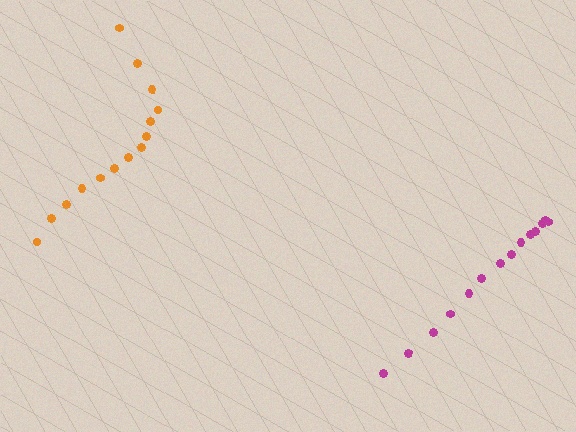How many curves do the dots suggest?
There are 2 distinct paths.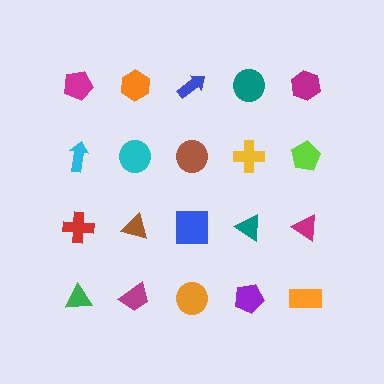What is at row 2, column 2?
A cyan circle.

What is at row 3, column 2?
A brown triangle.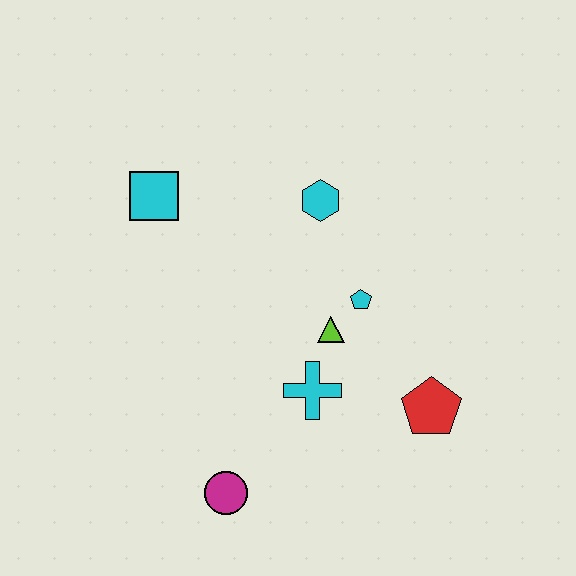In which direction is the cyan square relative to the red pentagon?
The cyan square is to the left of the red pentagon.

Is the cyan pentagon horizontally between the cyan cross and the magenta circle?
No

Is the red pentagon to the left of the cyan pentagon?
No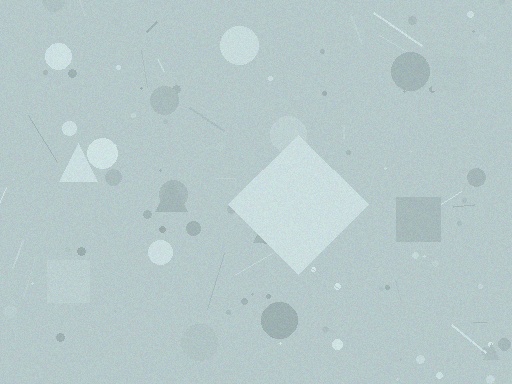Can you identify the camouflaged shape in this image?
The camouflaged shape is a diamond.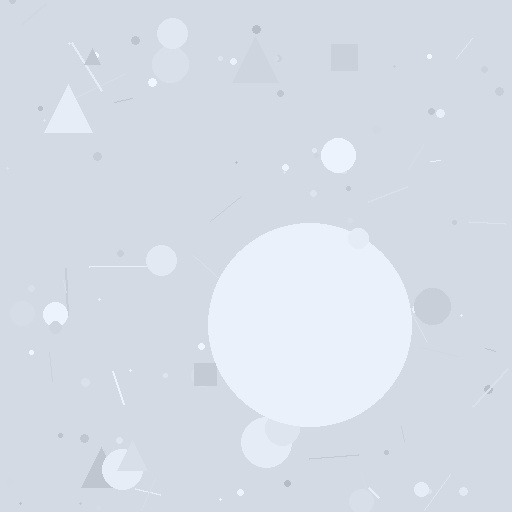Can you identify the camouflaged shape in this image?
The camouflaged shape is a circle.